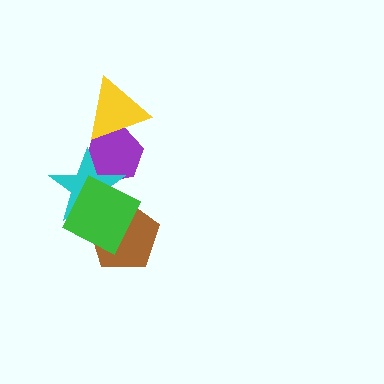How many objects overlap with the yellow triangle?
1 object overlaps with the yellow triangle.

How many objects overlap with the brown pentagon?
2 objects overlap with the brown pentagon.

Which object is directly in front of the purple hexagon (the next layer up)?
The yellow triangle is directly in front of the purple hexagon.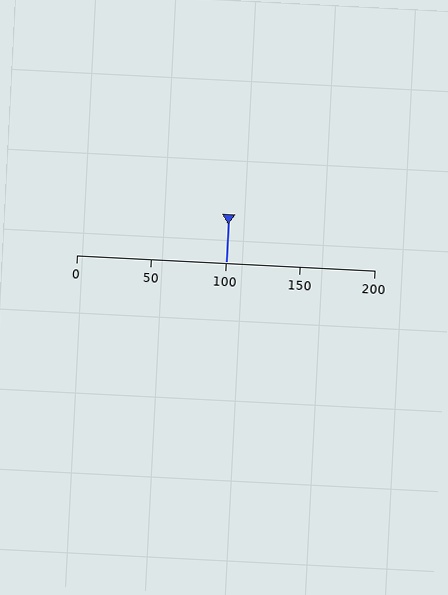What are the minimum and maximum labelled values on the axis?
The axis runs from 0 to 200.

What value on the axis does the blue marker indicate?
The marker indicates approximately 100.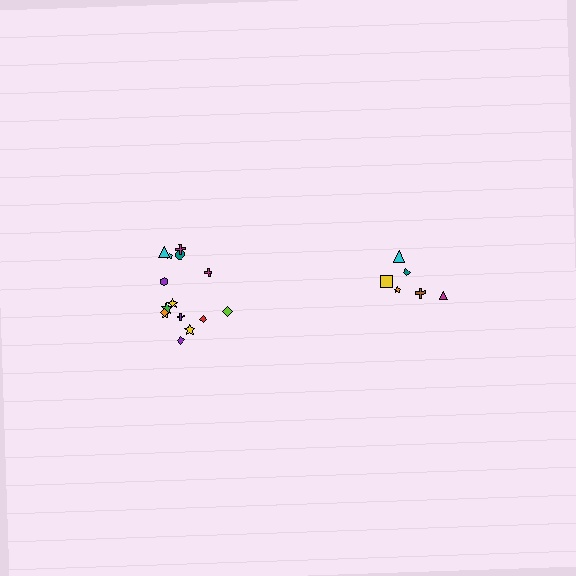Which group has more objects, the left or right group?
The left group.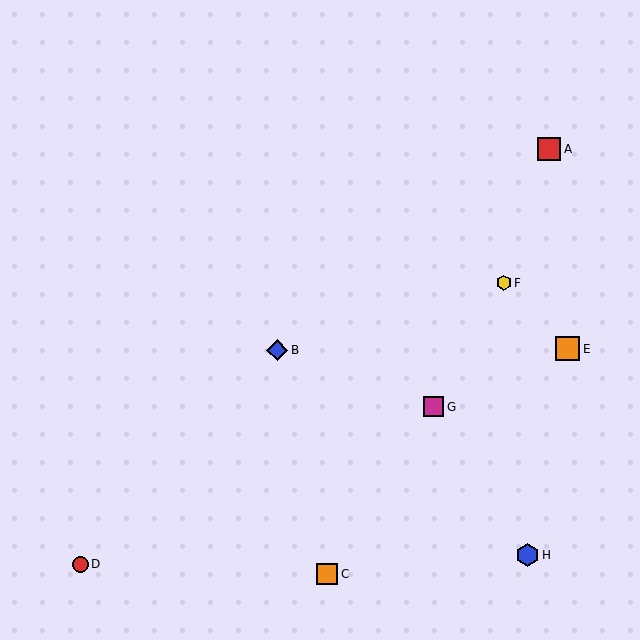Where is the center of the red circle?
The center of the red circle is at (80, 564).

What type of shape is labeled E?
Shape E is an orange square.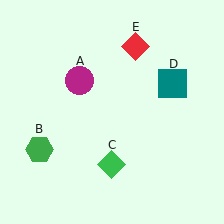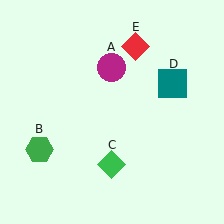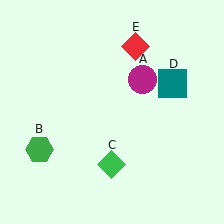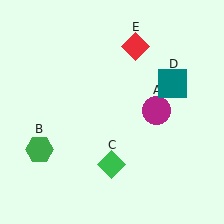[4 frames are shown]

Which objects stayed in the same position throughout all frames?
Green hexagon (object B) and green diamond (object C) and teal square (object D) and red diamond (object E) remained stationary.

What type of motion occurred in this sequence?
The magenta circle (object A) rotated clockwise around the center of the scene.